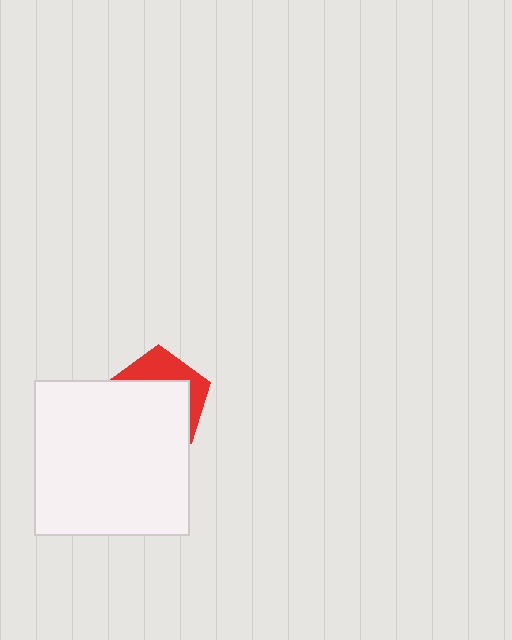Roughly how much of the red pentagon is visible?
A small part of it is visible (roughly 35%).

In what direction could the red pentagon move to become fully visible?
The red pentagon could move up. That would shift it out from behind the white square entirely.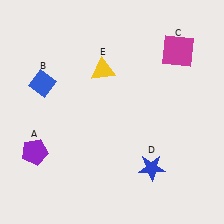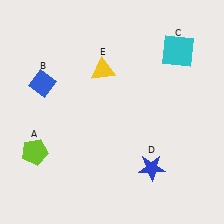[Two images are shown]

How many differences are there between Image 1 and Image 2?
There are 2 differences between the two images.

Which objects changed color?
A changed from purple to lime. C changed from magenta to cyan.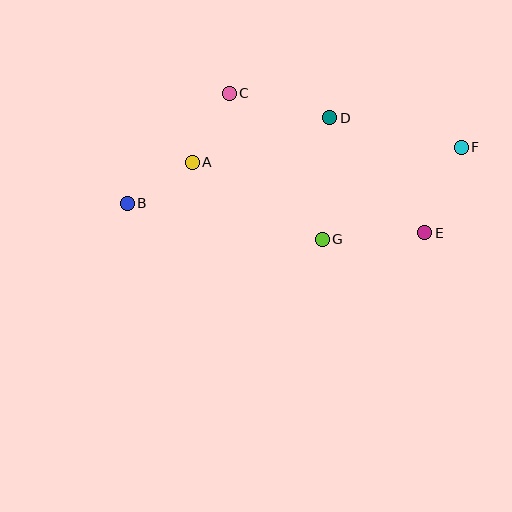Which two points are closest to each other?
Points A and B are closest to each other.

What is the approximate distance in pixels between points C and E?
The distance between C and E is approximately 240 pixels.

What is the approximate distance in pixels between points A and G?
The distance between A and G is approximately 151 pixels.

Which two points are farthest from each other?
Points B and F are farthest from each other.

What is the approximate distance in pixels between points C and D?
The distance between C and D is approximately 104 pixels.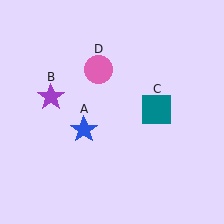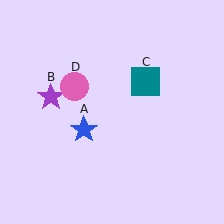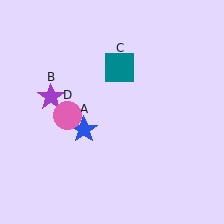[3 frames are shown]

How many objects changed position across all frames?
2 objects changed position: teal square (object C), pink circle (object D).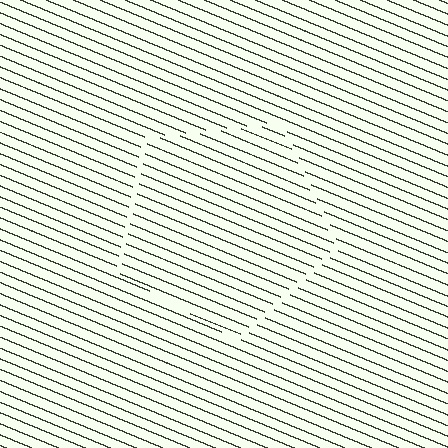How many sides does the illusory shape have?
5 sides — the line-ends trace a pentagon.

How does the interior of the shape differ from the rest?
The interior of the shape contains the same grating, shifted by half a period — the contour is defined by the phase discontinuity where line-ends from the inner and outer gratings abut.